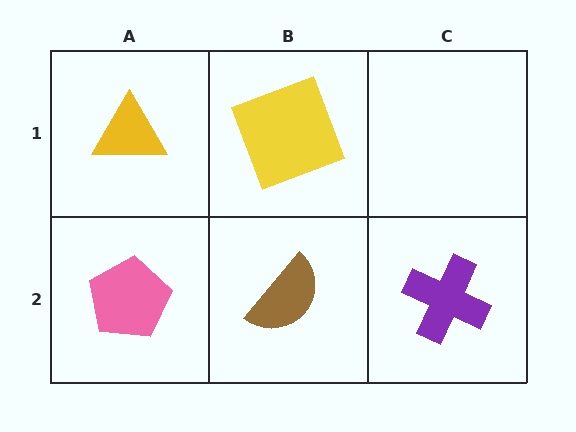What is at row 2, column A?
A pink pentagon.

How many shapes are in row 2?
3 shapes.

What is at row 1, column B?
A yellow square.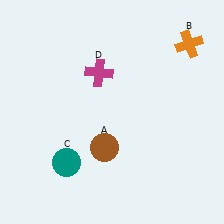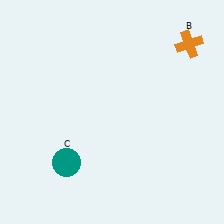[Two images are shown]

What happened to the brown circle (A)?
The brown circle (A) was removed in Image 2. It was in the bottom-left area of Image 1.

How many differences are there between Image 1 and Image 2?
There are 2 differences between the two images.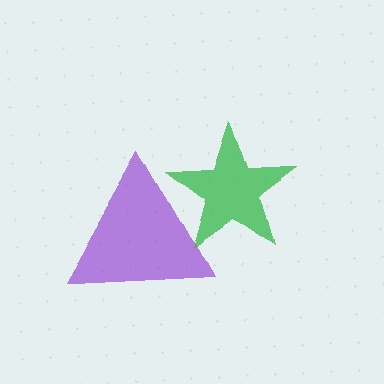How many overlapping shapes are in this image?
There are 2 overlapping shapes in the image.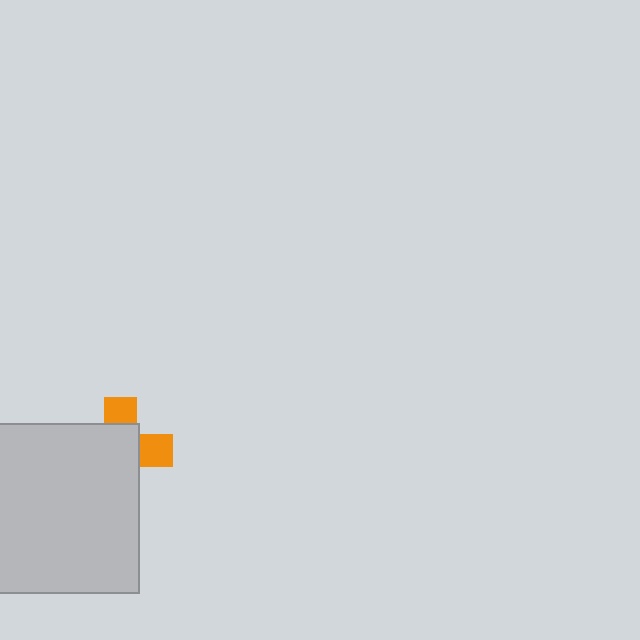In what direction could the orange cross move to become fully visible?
The orange cross could move toward the upper-right. That would shift it out from behind the light gray square entirely.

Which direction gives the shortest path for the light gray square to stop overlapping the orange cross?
Moving toward the lower-left gives the shortest separation.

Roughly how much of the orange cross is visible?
A small part of it is visible (roughly 34%).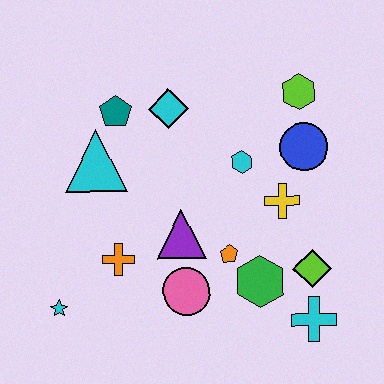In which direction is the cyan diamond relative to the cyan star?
The cyan diamond is above the cyan star.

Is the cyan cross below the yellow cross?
Yes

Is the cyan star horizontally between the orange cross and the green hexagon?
No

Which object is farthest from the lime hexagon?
The cyan star is farthest from the lime hexagon.